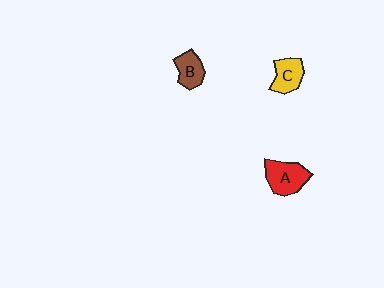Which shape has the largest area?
Shape A (red).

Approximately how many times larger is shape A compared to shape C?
Approximately 1.3 times.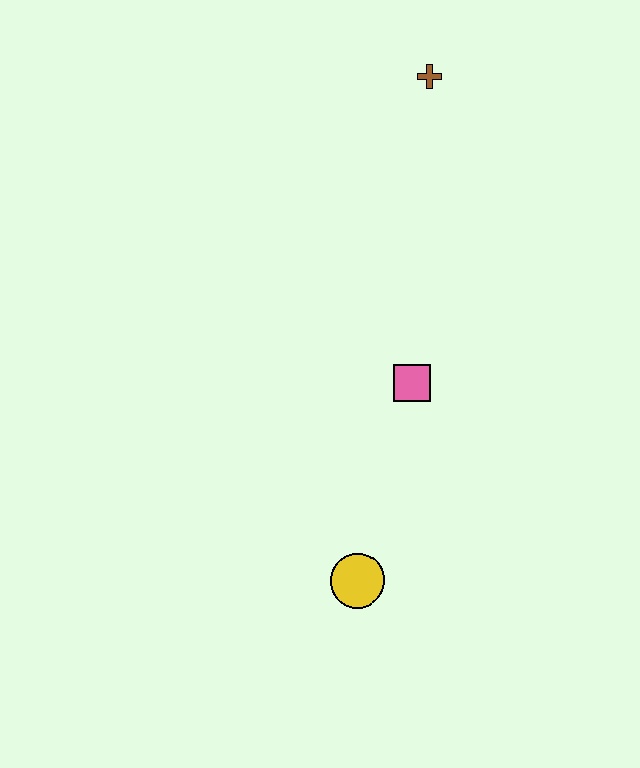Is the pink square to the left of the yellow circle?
No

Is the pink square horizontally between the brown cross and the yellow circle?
Yes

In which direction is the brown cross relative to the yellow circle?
The brown cross is above the yellow circle.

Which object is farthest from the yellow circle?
The brown cross is farthest from the yellow circle.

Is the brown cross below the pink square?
No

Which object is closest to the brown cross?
The pink square is closest to the brown cross.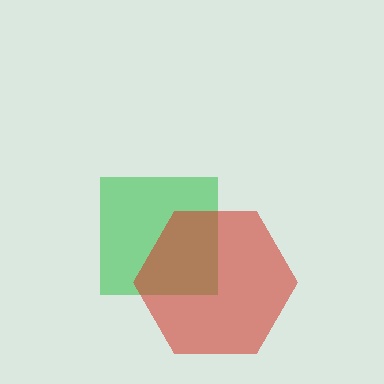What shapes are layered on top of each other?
The layered shapes are: a green square, a red hexagon.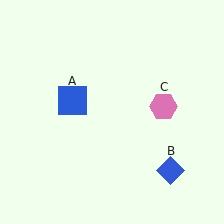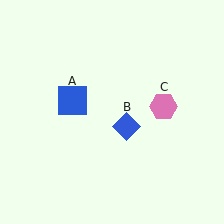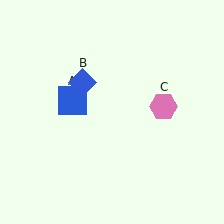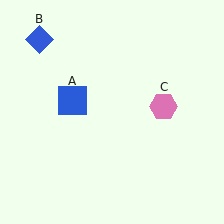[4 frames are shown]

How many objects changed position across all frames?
1 object changed position: blue diamond (object B).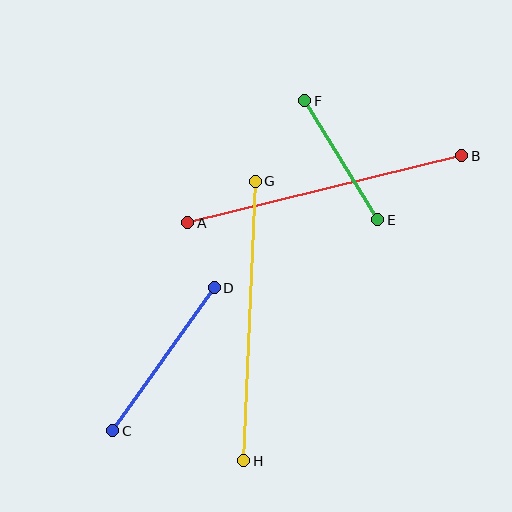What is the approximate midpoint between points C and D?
The midpoint is at approximately (163, 359) pixels.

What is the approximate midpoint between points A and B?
The midpoint is at approximately (325, 189) pixels.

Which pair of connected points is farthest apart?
Points A and B are farthest apart.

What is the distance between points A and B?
The distance is approximately 282 pixels.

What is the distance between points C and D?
The distance is approximately 175 pixels.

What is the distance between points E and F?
The distance is approximately 140 pixels.